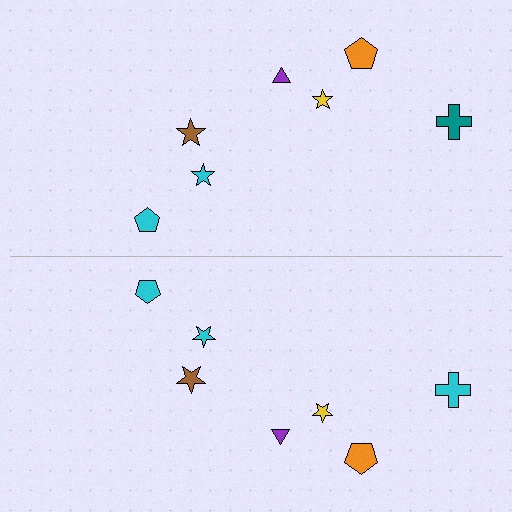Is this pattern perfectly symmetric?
No, the pattern is not perfectly symmetric. The cyan cross on the bottom side breaks the symmetry — its mirror counterpart is teal.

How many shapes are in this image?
There are 14 shapes in this image.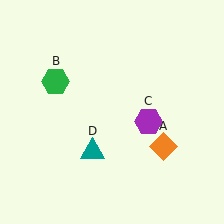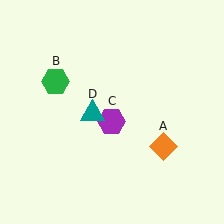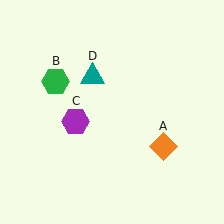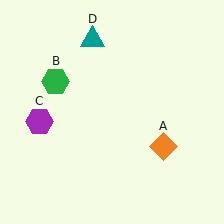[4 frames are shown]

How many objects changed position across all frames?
2 objects changed position: purple hexagon (object C), teal triangle (object D).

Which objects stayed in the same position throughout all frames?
Orange diamond (object A) and green hexagon (object B) remained stationary.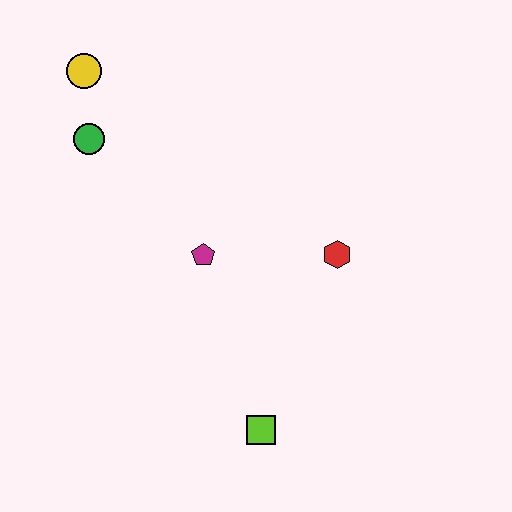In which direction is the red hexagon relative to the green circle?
The red hexagon is to the right of the green circle.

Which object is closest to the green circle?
The yellow circle is closest to the green circle.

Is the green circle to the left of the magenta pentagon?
Yes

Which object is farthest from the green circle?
The lime square is farthest from the green circle.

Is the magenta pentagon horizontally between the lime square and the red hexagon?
No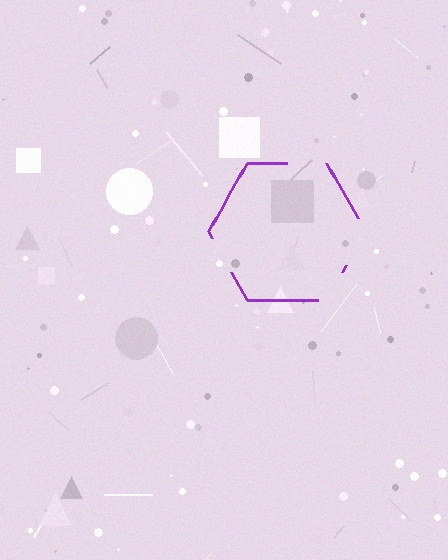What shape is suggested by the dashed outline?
The dashed outline suggests a hexagon.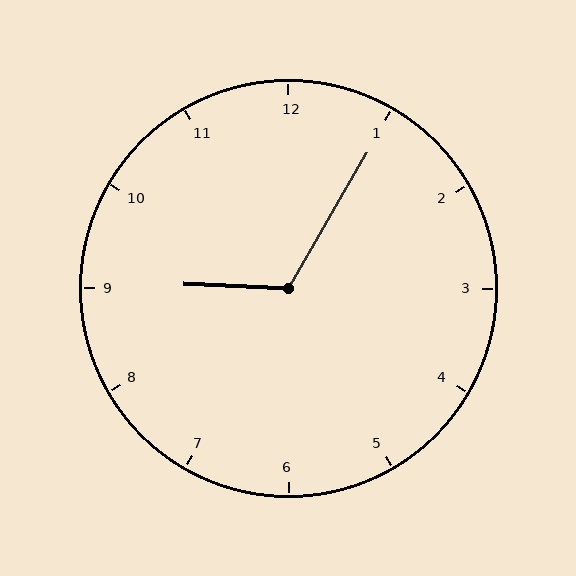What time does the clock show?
9:05.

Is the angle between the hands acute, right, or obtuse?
It is obtuse.